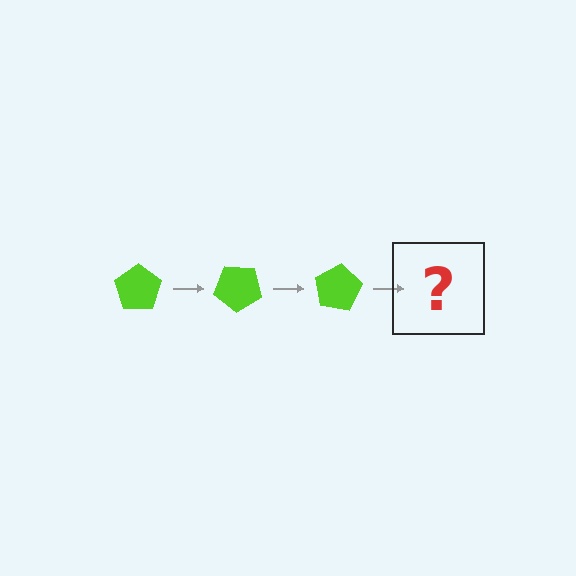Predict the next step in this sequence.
The next step is a lime pentagon rotated 120 degrees.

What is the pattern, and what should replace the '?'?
The pattern is that the pentagon rotates 40 degrees each step. The '?' should be a lime pentagon rotated 120 degrees.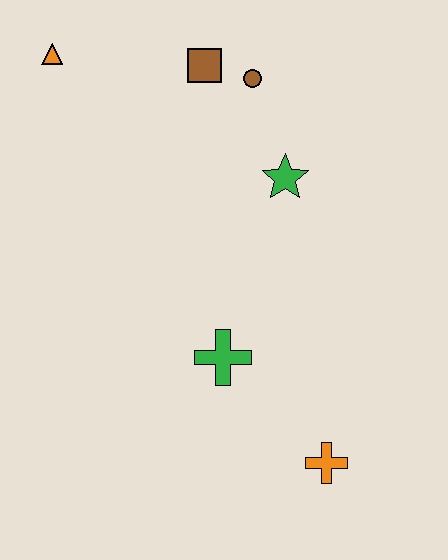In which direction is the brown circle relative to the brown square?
The brown circle is to the right of the brown square.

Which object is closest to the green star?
The brown circle is closest to the green star.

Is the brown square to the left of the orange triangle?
No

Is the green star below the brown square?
Yes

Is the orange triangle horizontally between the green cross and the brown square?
No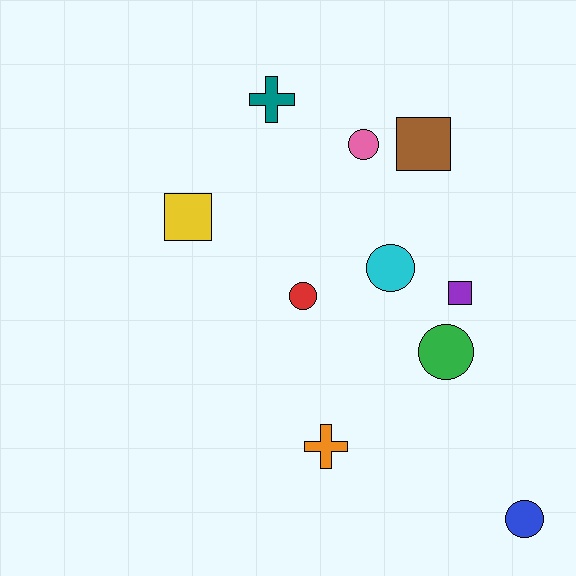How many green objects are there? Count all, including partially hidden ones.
There is 1 green object.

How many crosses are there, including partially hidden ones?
There are 2 crosses.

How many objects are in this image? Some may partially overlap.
There are 10 objects.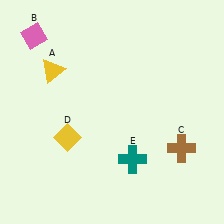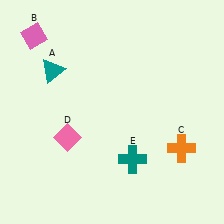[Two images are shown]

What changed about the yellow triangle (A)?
In Image 1, A is yellow. In Image 2, it changed to teal.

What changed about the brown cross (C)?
In Image 1, C is brown. In Image 2, it changed to orange.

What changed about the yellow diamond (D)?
In Image 1, D is yellow. In Image 2, it changed to pink.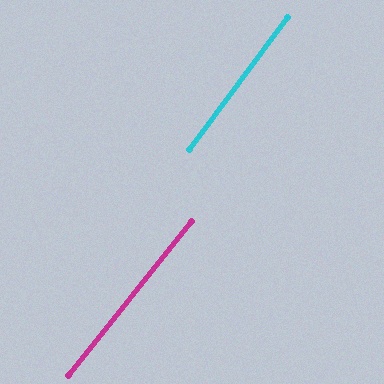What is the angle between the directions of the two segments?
Approximately 2 degrees.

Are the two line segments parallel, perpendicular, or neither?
Parallel — their directions differ by only 1.8°.